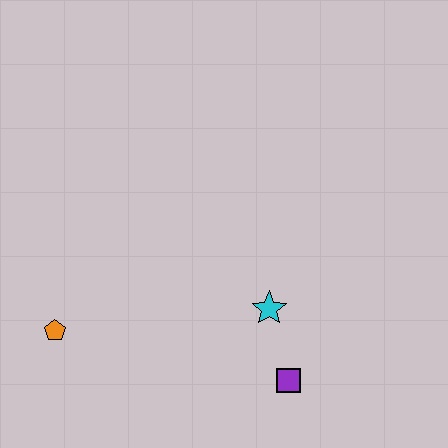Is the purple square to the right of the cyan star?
Yes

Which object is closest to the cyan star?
The purple square is closest to the cyan star.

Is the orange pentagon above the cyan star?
No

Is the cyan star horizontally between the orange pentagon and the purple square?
Yes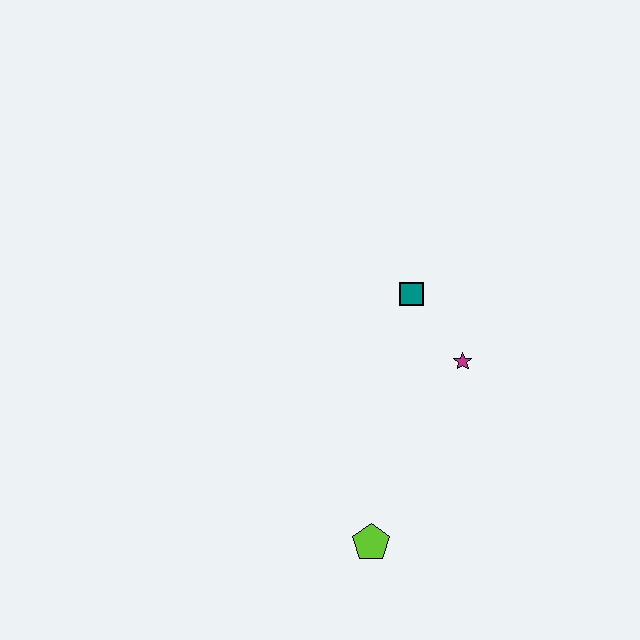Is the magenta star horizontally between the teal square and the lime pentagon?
No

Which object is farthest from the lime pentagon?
The teal square is farthest from the lime pentagon.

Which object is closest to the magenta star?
The teal square is closest to the magenta star.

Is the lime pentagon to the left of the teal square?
Yes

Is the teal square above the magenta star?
Yes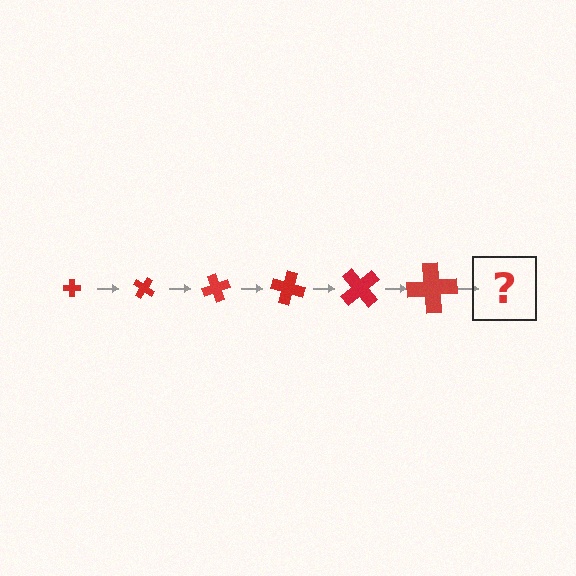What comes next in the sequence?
The next element should be a cross, larger than the previous one and rotated 210 degrees from the start.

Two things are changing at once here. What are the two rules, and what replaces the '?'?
The two rules are that the cross grows larger each step and it rotates 35 degrees each step. The '?' should be a cross, larger than the previous one and rotated 210 degrees from the start.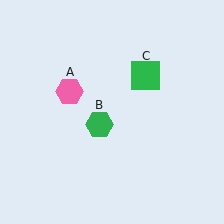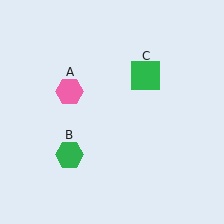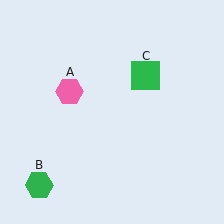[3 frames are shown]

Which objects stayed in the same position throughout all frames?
Pink hexagon (object A) and green square (object C) remained stationary.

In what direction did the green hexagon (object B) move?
The green hexagon (object B) moved down and to the left.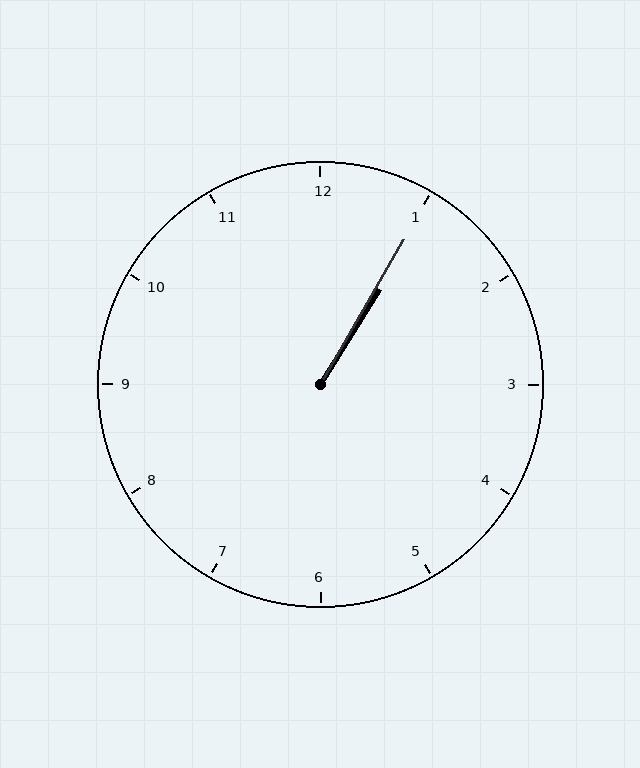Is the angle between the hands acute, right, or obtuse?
It is acute.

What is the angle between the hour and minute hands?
Approximately 2 degrees.